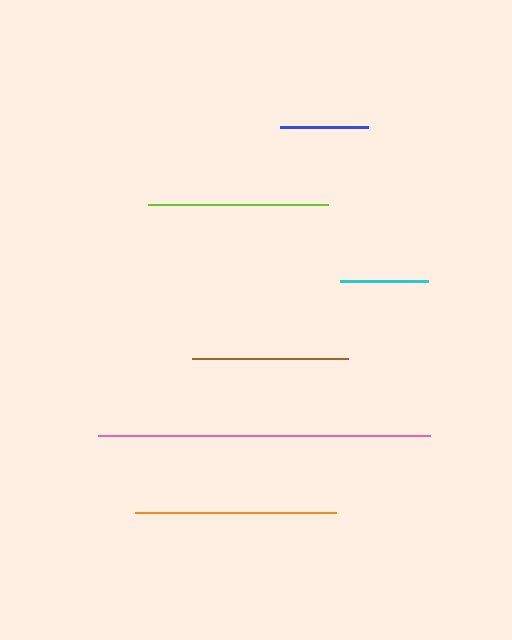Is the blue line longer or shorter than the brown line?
The brown line is longer than the blue line.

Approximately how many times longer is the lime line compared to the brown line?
The lime line is approximately 1.2 times the length of the brown line.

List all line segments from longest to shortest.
From longest to shortest: pink, orange, lime, brown, cyan, blue.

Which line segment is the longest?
The pink line is the longest at approximately 332 pixels.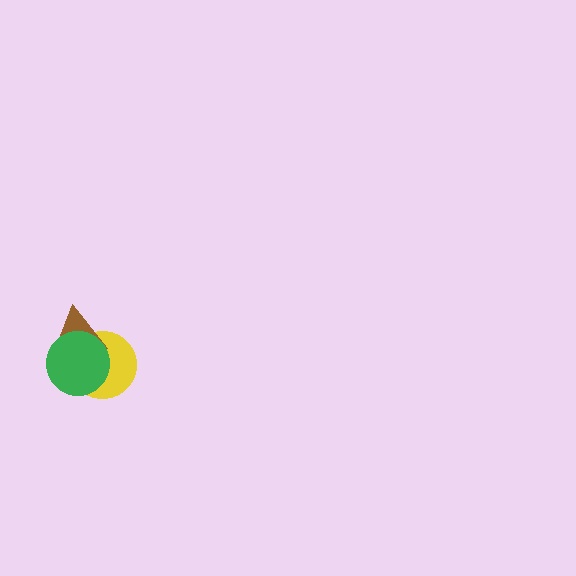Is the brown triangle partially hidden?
Yes, it is partially covered by another shape.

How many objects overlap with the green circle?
2 objects overlap with the green circle.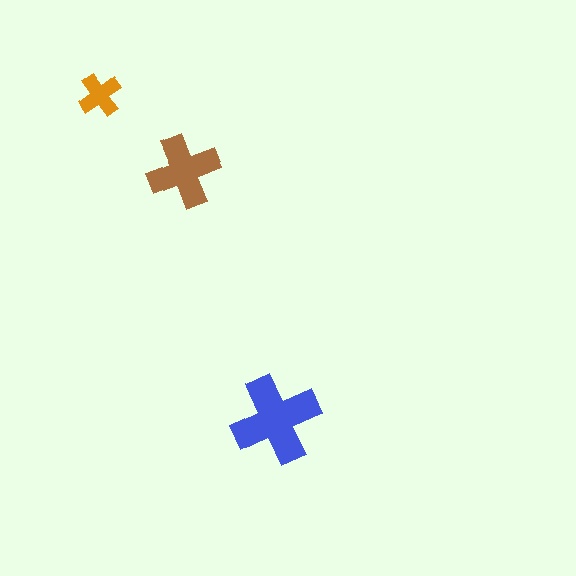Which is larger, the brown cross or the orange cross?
The brown one.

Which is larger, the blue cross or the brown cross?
The blue one.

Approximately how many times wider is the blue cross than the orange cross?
About 2 times wider.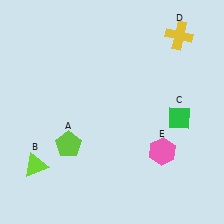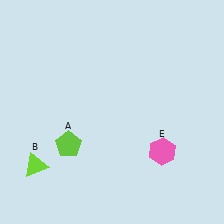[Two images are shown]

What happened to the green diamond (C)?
The green diamond (C) was removed in Image 2. It was in the bottom-right area of Image 1.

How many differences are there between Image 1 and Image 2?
There are 2 differences between the two images.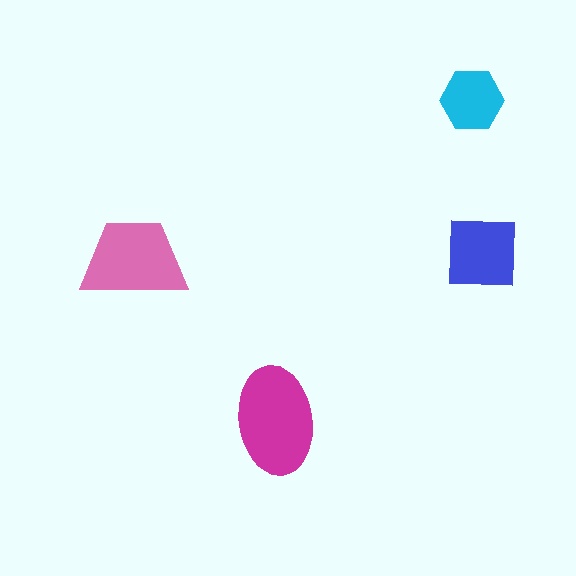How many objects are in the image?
There are 4 objects in the image.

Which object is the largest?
The magenta ellipse.